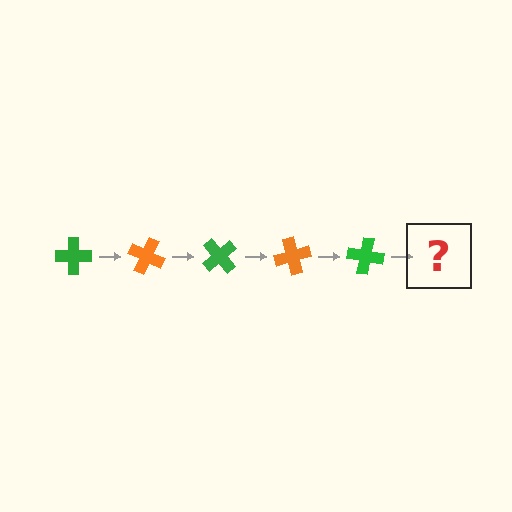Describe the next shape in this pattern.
It should be an orange cross, rotated 125 degrees from the start.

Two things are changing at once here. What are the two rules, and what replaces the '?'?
The two rules are that it rotates 25 degrees each step and the color cycles through green and orange. The '?' should be an orange cross, rotated 125 degrees from the start.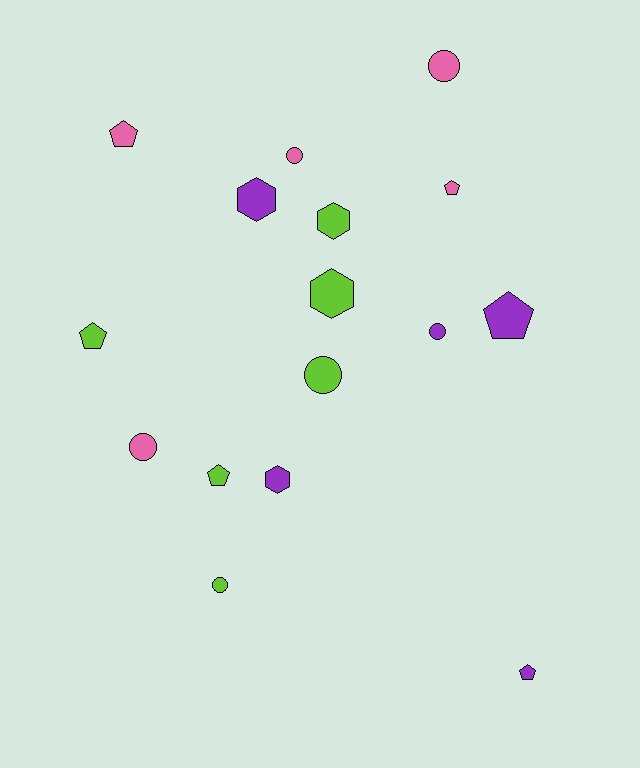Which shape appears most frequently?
Circle, with 6 objects.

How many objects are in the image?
There are 16 objects.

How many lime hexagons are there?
There are 2 lime hexagons.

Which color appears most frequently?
Lime, with 6 objects.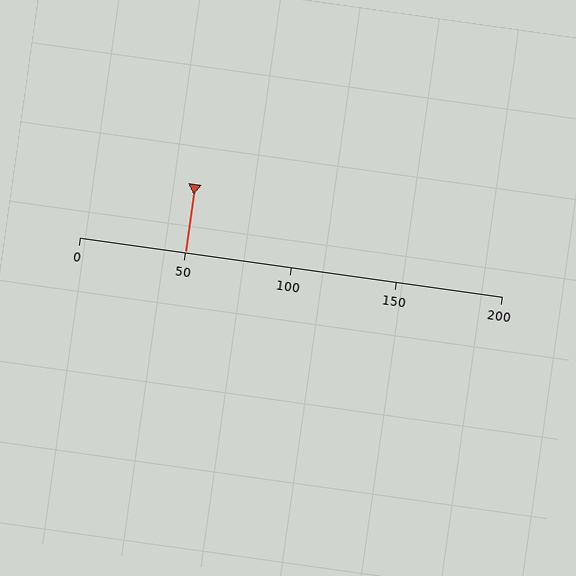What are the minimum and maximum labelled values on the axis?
The axis runs from 0 to 200.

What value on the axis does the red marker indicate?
The marker indicates approximately 50.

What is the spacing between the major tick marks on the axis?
The major ticks are spaced 50 apart.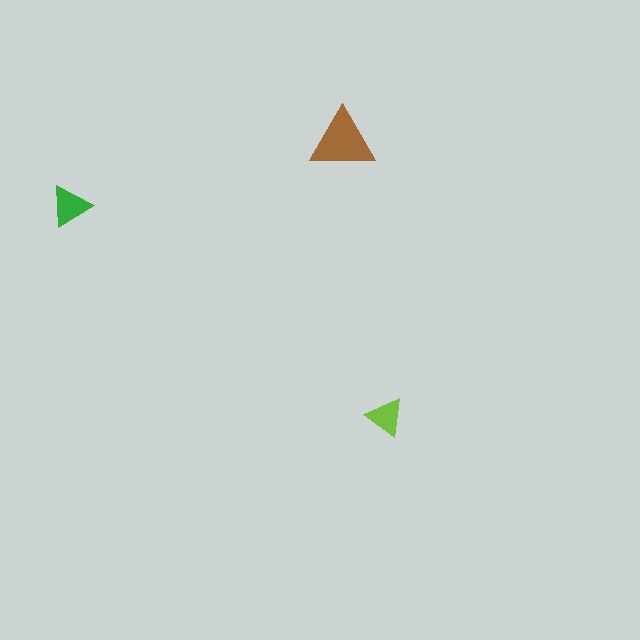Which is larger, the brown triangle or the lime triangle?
The brown one.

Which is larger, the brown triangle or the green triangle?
The brown one.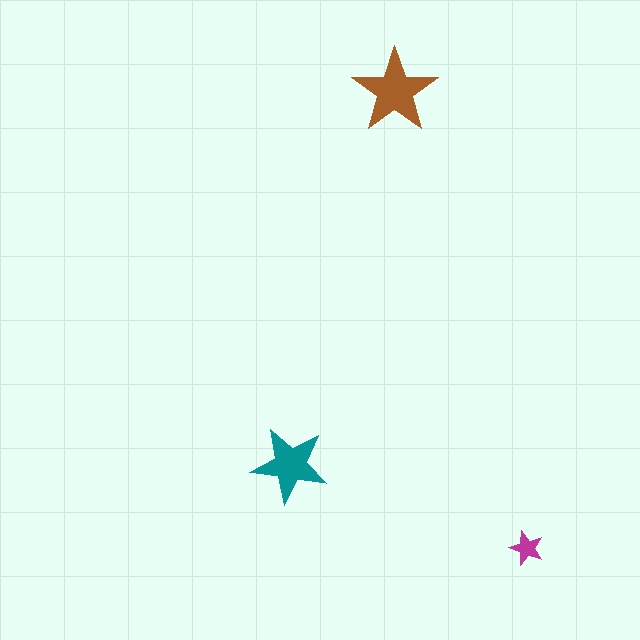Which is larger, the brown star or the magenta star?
The brown one.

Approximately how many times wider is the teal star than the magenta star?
About 2 times wider.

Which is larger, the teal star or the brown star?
The brown one.